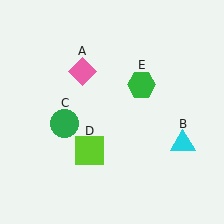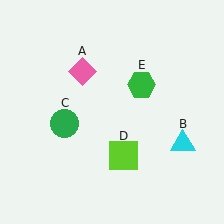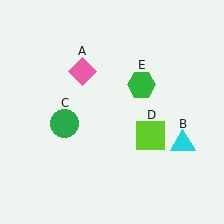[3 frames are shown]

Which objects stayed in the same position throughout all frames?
Pink diamond (object A) and cyan triangle (object B) and green circle (object C) and green hexagon (object E) remained stationary.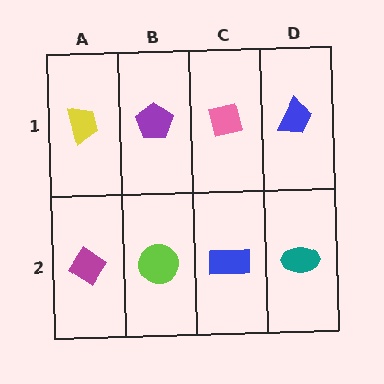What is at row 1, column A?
A yellow trapezoid.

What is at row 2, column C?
A blue rectangle.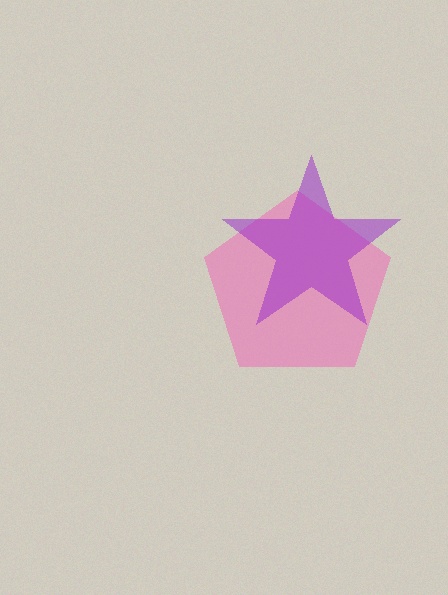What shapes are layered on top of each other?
The layered shapes are: a pink pentagon, a purple star.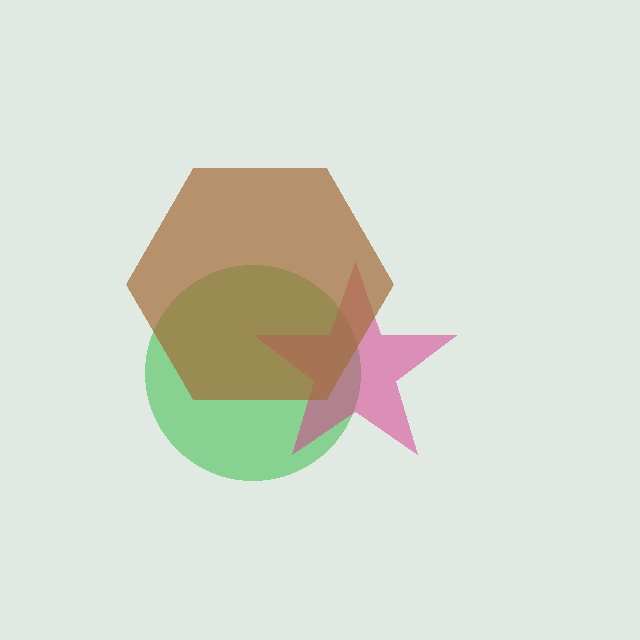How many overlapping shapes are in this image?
There are 3 overlapping shapes in the image.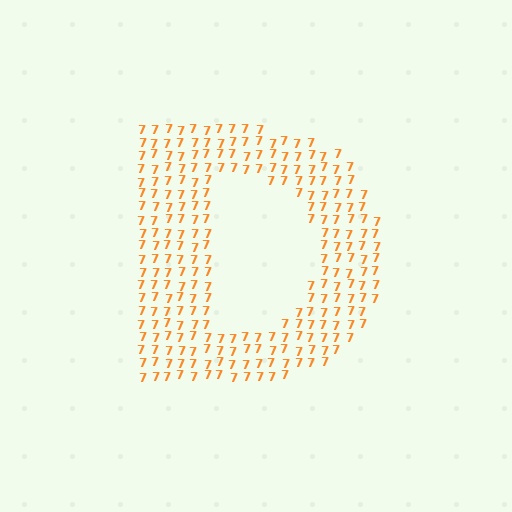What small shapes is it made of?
It is made of small digit 7's.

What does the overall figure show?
The overall figure shows the letter D.